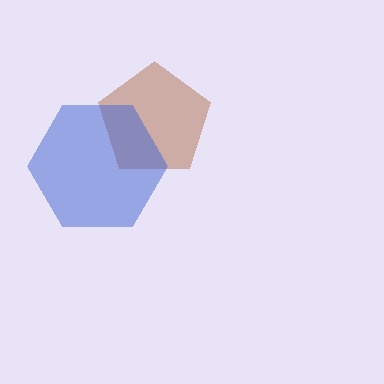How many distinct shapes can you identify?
There are 2 distinct shapes: a brown pentagon, a blue hexagon.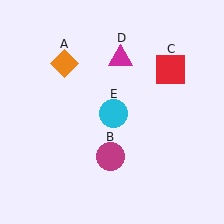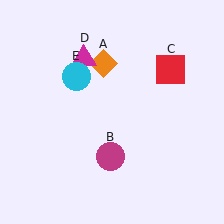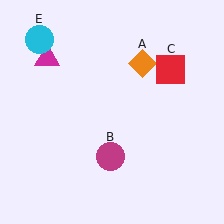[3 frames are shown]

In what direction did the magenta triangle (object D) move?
The magenta triangle (object D) moved left.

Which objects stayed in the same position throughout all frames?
Magenta circle (object B) and red square (object C) remained stationary.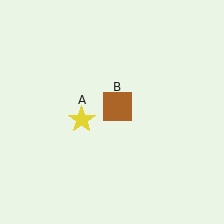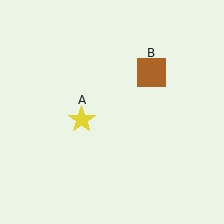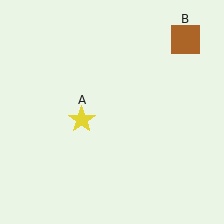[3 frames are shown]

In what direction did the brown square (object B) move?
The brown square (object B) moved up and to the right.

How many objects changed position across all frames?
1 object changed position: brown square (object B).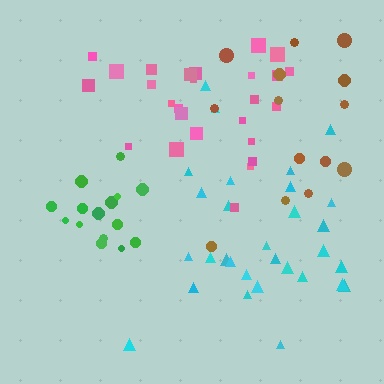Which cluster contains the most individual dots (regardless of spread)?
Cyan (30).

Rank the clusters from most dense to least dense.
green, pink, cyan, brown.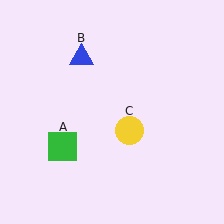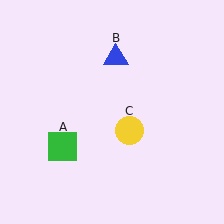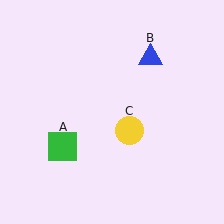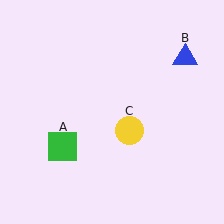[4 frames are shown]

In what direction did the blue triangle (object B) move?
The blue triangle (object B) moved right.